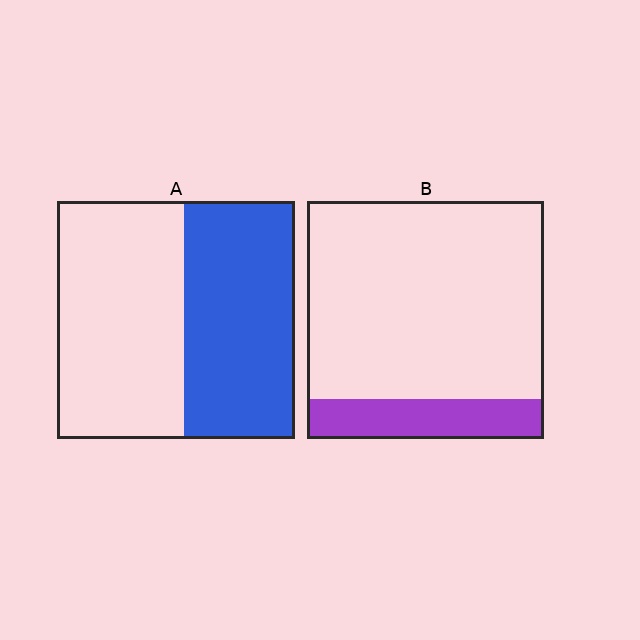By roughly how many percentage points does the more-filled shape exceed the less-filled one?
By roughly 30 percentage points (A over B).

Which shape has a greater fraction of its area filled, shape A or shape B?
Shape A.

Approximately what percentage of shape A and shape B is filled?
A is approximately 45% and B is approximately 15%.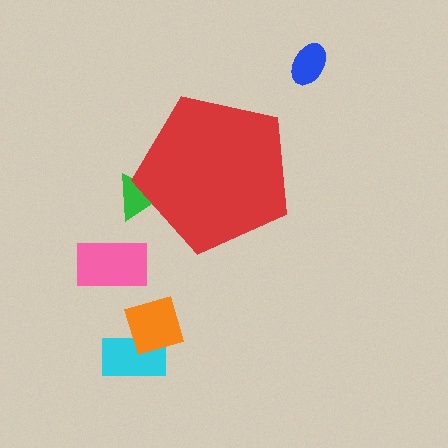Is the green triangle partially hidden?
Yes, the green triangle is partially hidden behind the red pentagon.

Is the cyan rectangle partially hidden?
No, the cyan rectangle is fully visible.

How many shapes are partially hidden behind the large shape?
1 shape is partially hidden.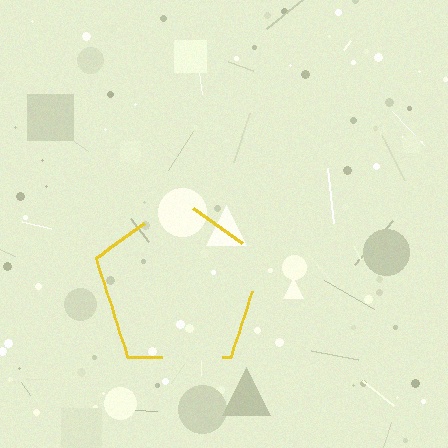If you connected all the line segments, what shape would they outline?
They would outline a pentagon.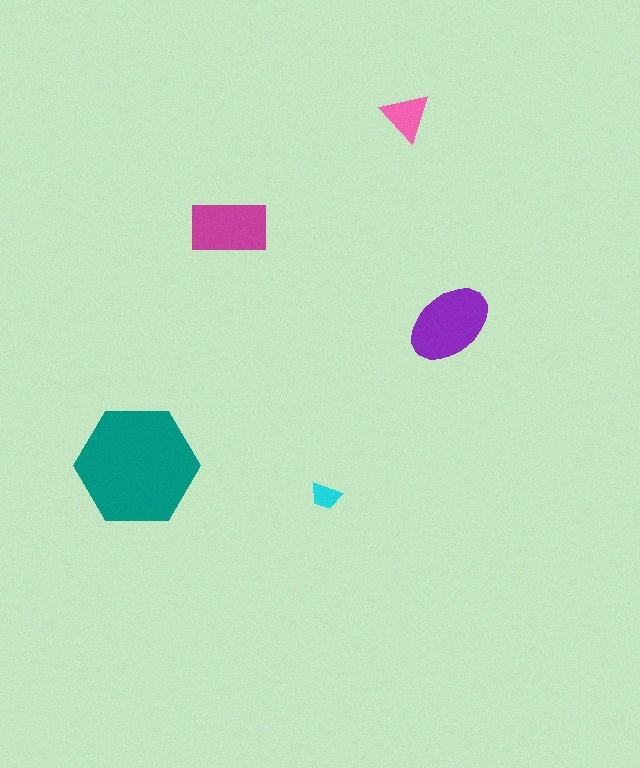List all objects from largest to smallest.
The teal hexagon, the purple ellipse, the magenta rectangle, the pink triangle, the cyan trapezoid.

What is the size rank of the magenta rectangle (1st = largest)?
3rd.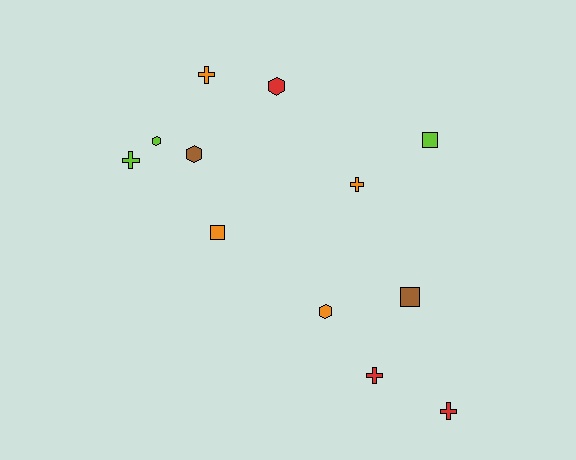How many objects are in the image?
There are 12 objects.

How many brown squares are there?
There is 1 brown square.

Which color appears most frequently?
Orange, with 4 objects.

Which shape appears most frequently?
Cross, with 5 objects.